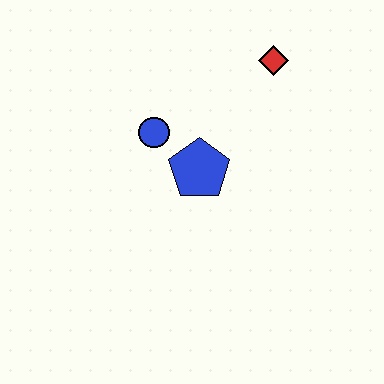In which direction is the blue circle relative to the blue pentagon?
The blue circle is to the left of the blue pentagon.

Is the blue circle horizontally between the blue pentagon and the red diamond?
No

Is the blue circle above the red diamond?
No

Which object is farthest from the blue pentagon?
The red diamond is farthest from the blue pentagon.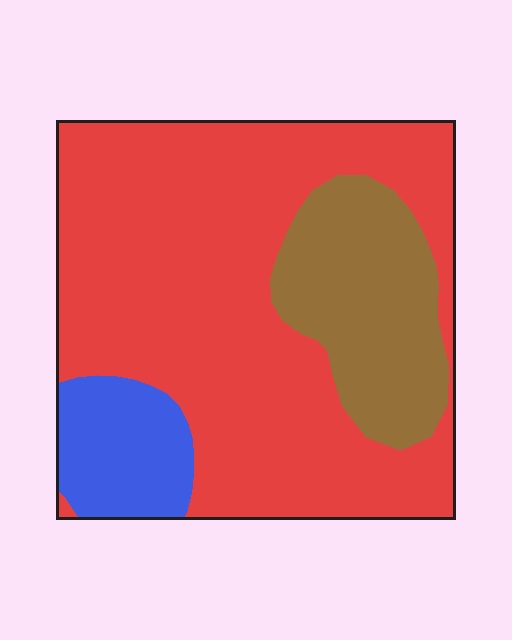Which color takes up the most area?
Red, at roughly 70%.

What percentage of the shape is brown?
Brown covers around 20% of the shape.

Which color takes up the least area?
Blue, at roughly 10%.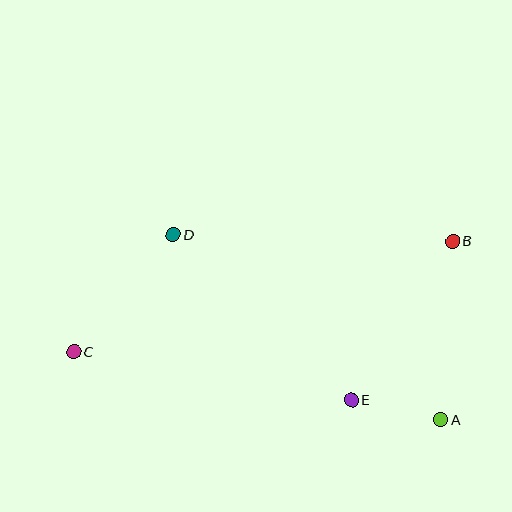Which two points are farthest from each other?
Points B and C are farthest from each other.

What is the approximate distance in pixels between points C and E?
The distance between C and E is approximately 282 pixels.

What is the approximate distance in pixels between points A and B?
The distance between A and B is approximately 178 pixels.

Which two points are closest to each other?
Points A and E are closest to each other.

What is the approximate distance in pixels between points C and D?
The distance between C and D is approximately 154 pixels.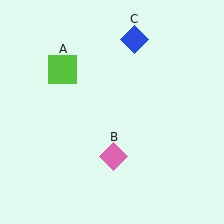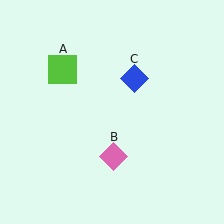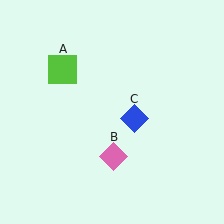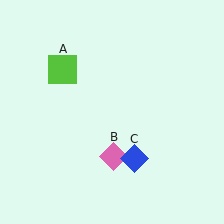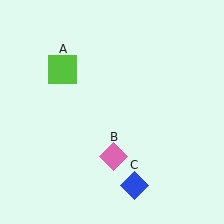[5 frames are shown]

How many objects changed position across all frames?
1 object changed position: blue diamond (object C).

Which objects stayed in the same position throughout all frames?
Lime square (object A) and pink diamond (object B) remained stationary.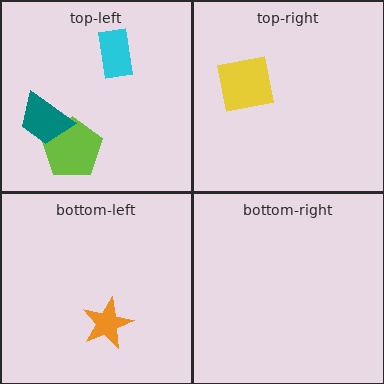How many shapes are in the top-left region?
3.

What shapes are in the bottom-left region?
The orange star.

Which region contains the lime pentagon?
The top-left region.